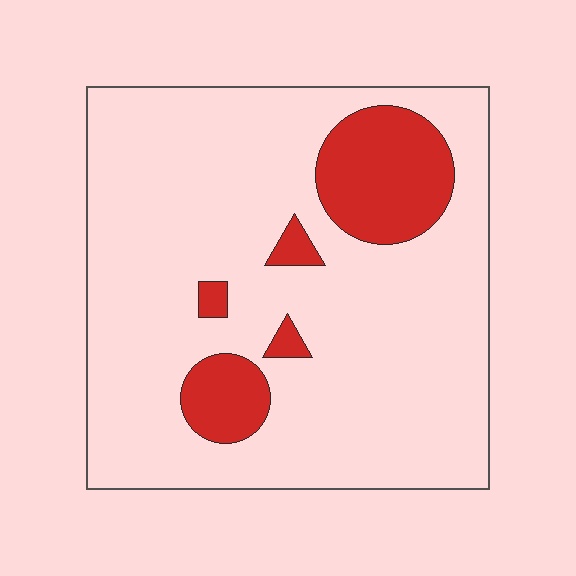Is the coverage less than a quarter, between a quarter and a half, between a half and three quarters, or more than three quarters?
Less than a quarter.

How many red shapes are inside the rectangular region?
5.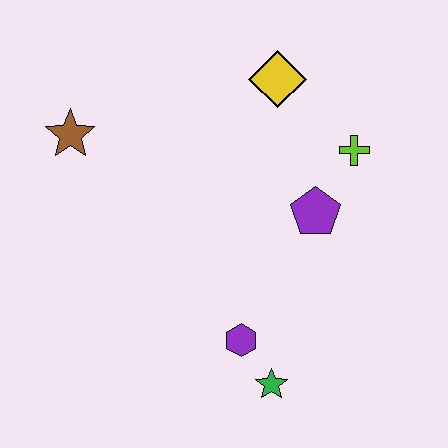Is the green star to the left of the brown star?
No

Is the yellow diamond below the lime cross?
No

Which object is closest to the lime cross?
The purple pentagon is closest to the lime cross.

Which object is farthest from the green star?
The brown star is farthest from the green star.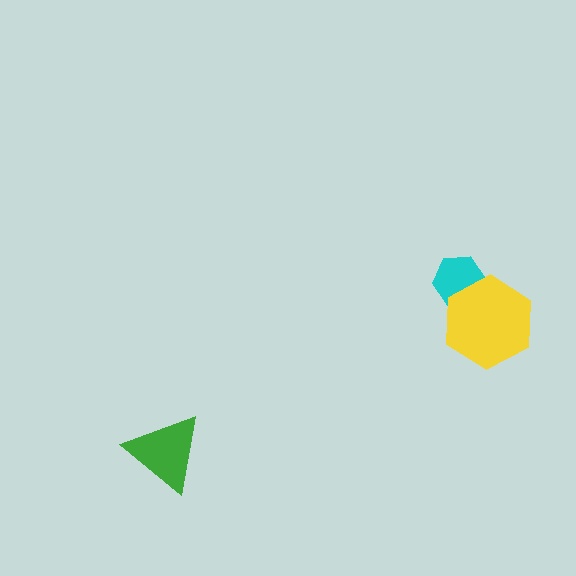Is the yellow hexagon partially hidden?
No, no other shape covers it.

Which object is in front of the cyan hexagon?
The yellow hexagon is in front of the cyan hexagon.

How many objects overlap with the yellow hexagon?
1 object overlaps with the yellow hexagon.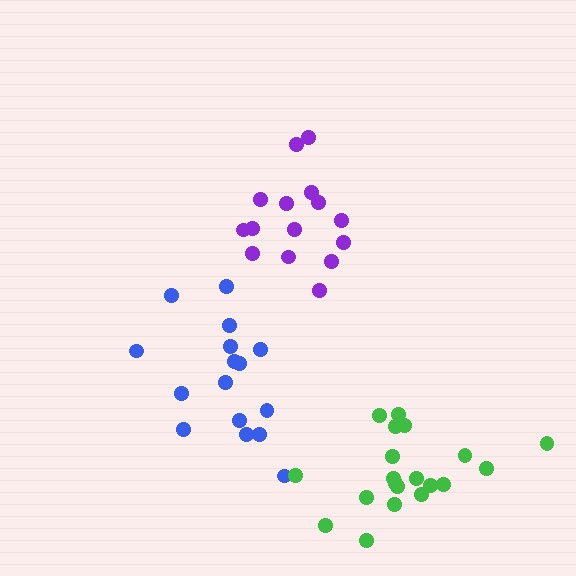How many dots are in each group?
Group 1: 15 dots, Group 2: 16 dots, Group 3: 20 dots (51 total).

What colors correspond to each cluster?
The clusters are colored: purple, blue, green.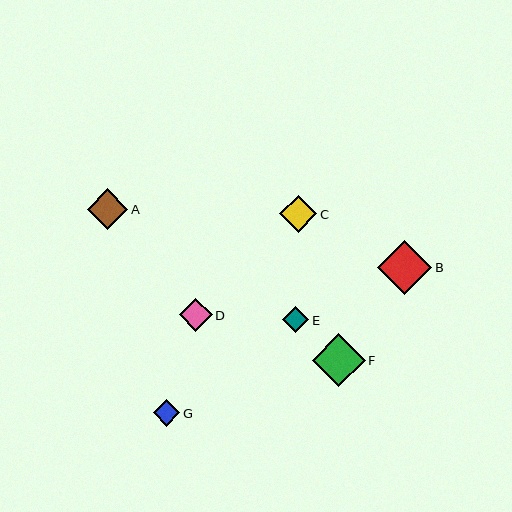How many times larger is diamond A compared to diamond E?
Diamond A is approximately 1.5 times the size of diamond E.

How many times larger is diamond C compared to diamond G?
Diamond C is approximately 1.4 times the size of diamond G.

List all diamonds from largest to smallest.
From largest to smallest: B, F, A, C, D, G, E.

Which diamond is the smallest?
Diamond E is the smallest with a size of approximately 26 pixels.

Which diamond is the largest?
Diamond B is the largest with a size of approximately 54 pixels.